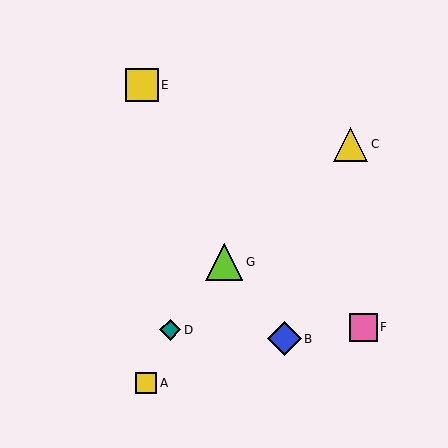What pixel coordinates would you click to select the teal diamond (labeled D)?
Click at (170, 330) to select the teal diamond D.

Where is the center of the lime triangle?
The center of the lime triangle is at (224, 262).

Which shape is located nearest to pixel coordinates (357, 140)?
The yellow triangle (labeled C) at (350, 144) is nearest to that location.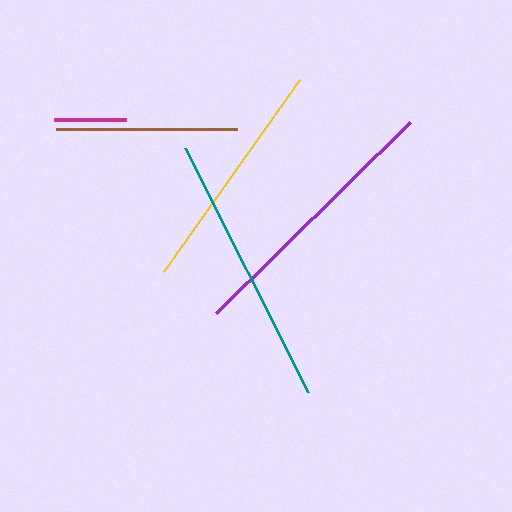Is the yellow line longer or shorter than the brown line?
The yellow line is longer than the brown line.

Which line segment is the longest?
The teal line is the longest at approximately 274 pixels.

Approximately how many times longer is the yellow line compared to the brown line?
The yellow line is approximately 1.3 times the length of the brown line.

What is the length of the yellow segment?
The yellow segment is approximately 235 pixels long.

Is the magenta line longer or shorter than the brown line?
The brown line is longer than the magenta line.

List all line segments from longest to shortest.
From longest to shortest: teal, purple, yellow, brown, magenta.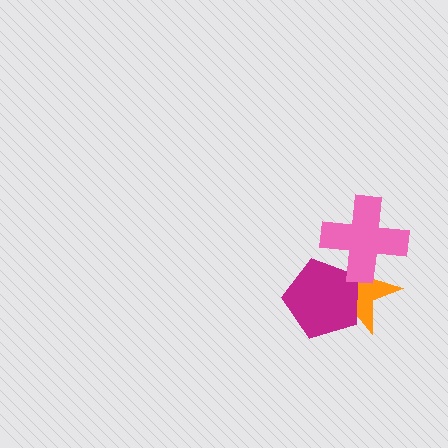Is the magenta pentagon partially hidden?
Yes, it is partially covered by another shape.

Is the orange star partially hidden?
Yes, it is partially covered by another shape.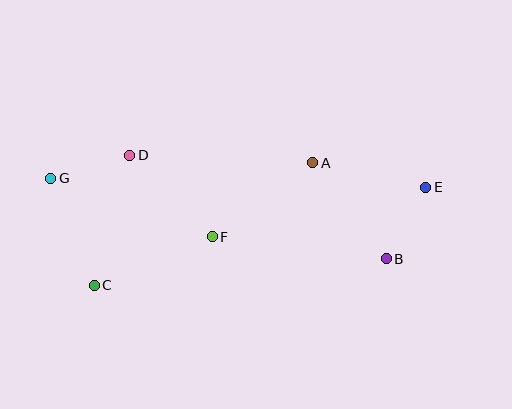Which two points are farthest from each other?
Points E and G are farthest from each other.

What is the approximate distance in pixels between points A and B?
The distance between A and B is approximately 120 pixels.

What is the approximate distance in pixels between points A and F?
The distance between A and F is approximately 125 pixels.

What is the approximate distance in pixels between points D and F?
The distance between D and F is approximately 116 pixels.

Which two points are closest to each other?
Points B and E are closest to each other.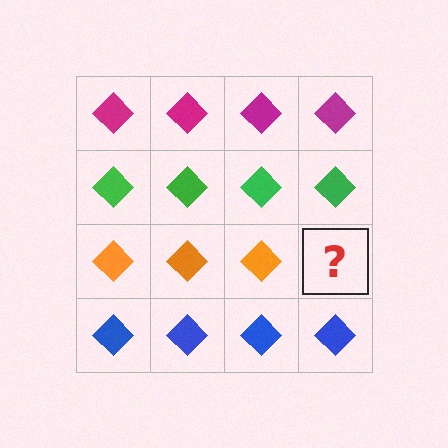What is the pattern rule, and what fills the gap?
The rule is that each row has a consistent color. The gap should be filled with an orange diamond.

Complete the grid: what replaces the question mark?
The question mark should be replaced with an orange diamond.